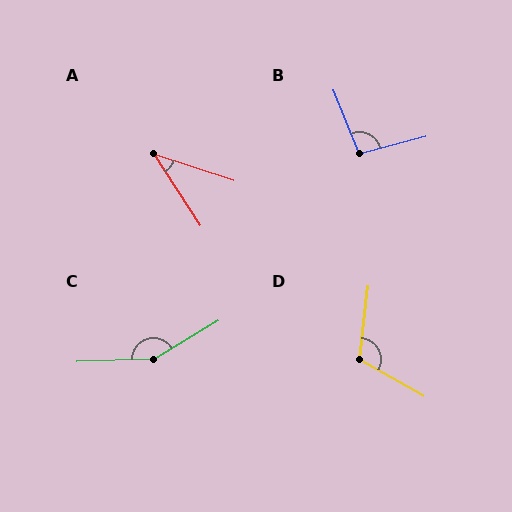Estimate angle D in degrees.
Approximately 112 degrees.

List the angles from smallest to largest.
A (39°), B (97°), D (112°), C (151°).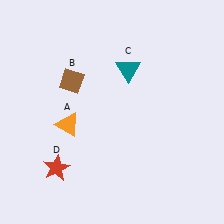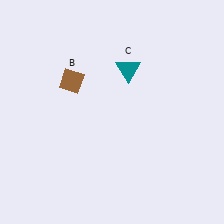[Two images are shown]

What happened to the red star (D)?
The red star (D) was removed in Image 2. It was in the bottom-left area of Image 1.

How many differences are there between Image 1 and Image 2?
There are 2 differences between the two images.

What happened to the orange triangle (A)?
The orange triangle (A) was removed in Image 2. It was in the bottom-left area of Image 1.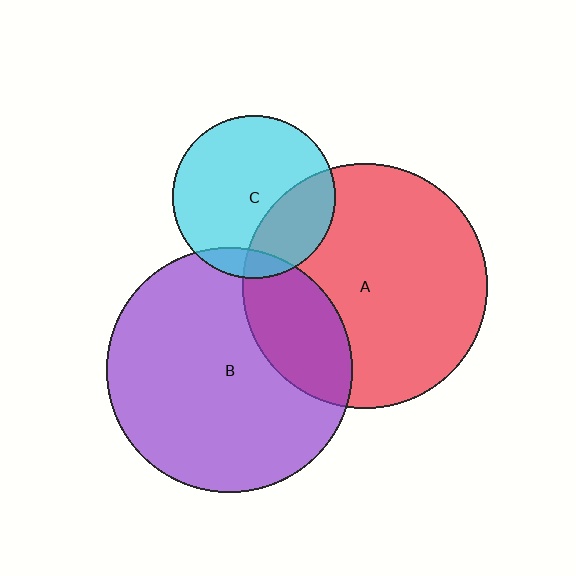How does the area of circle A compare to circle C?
Approximately 2.3 times.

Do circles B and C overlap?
Yes.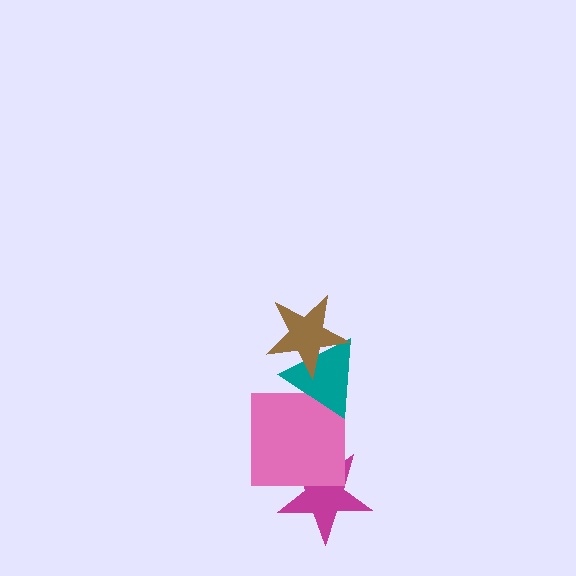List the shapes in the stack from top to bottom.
From top to bottom: the brown star, the teal triangle, the pink square, the magenta star.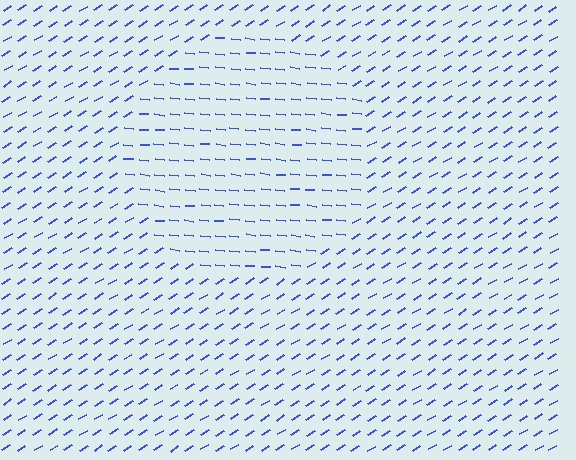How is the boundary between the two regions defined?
The boundary is defined purely by a change in line orientation (approximately 38 degrees difference). All lines are the same color and thickness.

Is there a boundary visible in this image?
Yes, there is a texture boundary formed by a change in line orientation.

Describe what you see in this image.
The image is filled with small blue line segments. A circle region in the image has lines oriented differently from the surrounding lines, creating a visible texture boundary.